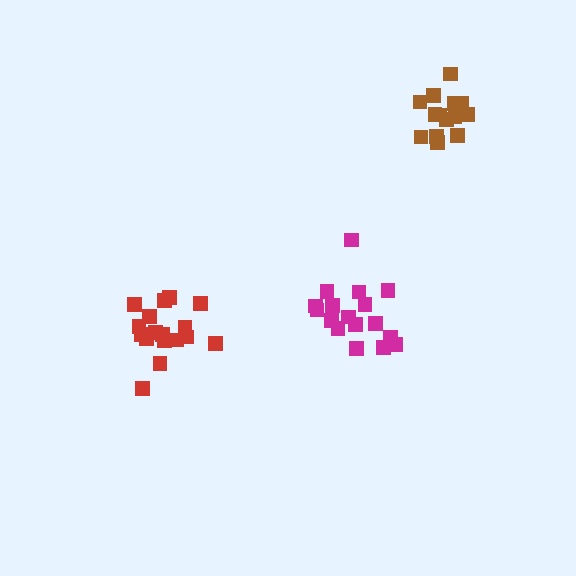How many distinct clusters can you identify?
There are 3 distinct clusters.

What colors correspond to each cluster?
The clusters are colored: brown, magenta, red.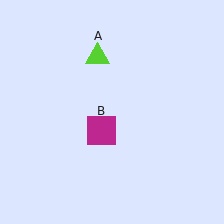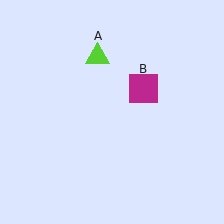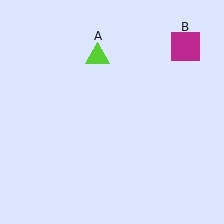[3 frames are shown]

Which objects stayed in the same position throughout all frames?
Lime triangle (object A) remained stationary.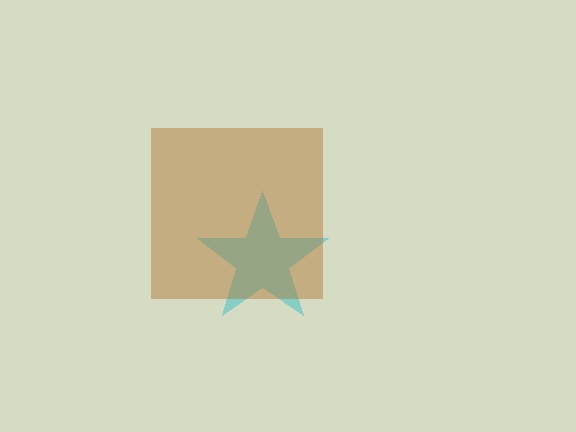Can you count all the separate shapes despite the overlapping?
Yes, there are 2 separate shapes.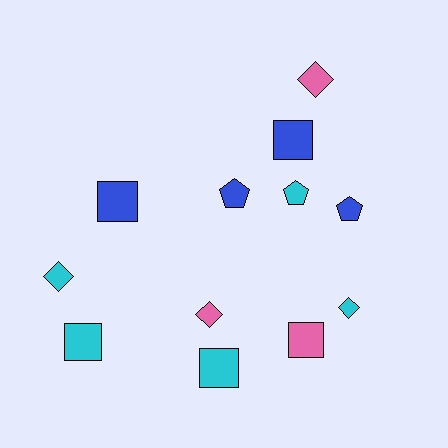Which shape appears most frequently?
Square, with 5 objects.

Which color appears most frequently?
Cyan, with 5 objects.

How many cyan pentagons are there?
There is 1 cyan pentagon.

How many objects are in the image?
There are 12 objects.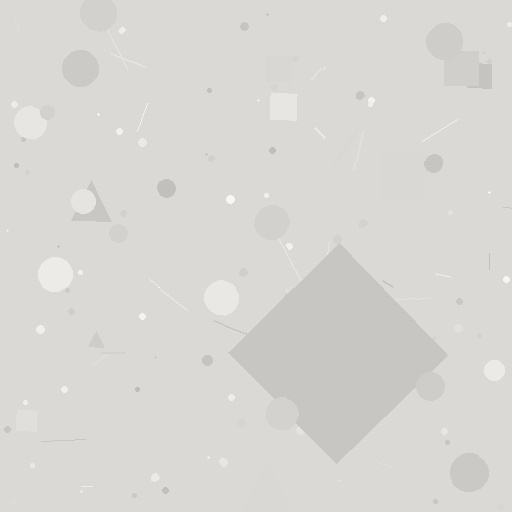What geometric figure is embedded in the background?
A diamond is embedded in the background.